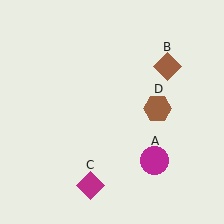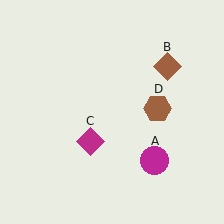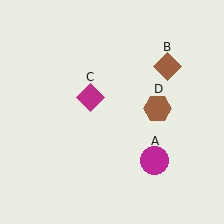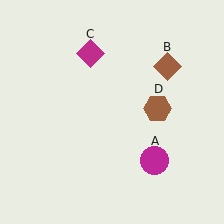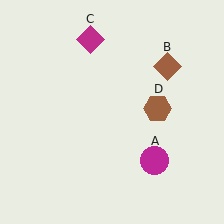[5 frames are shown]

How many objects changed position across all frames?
1 object changed position: magenta diamond (object C).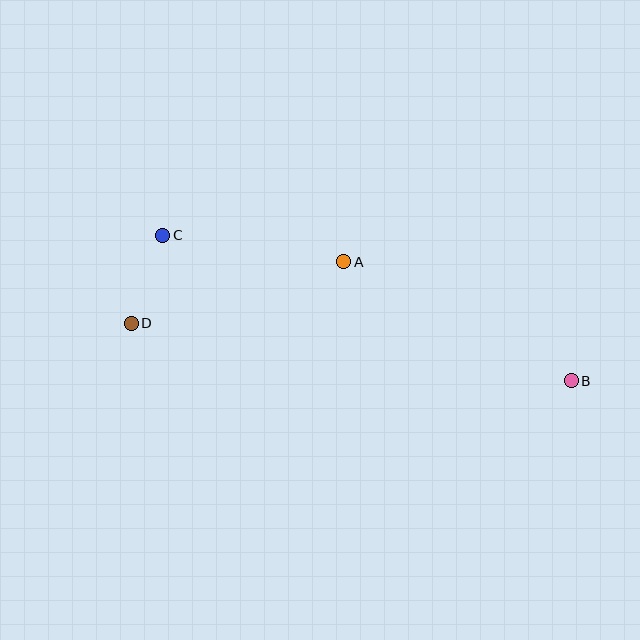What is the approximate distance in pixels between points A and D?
The distance between A and D is approximately 221 pixels.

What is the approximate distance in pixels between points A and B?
The distance between A and B is approximately 257 pixels.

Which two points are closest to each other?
Points C and D are closest to each other.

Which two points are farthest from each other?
Points B and D are farthest from each other.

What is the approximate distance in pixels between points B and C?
The distance between B and C is approximately 433 pixels.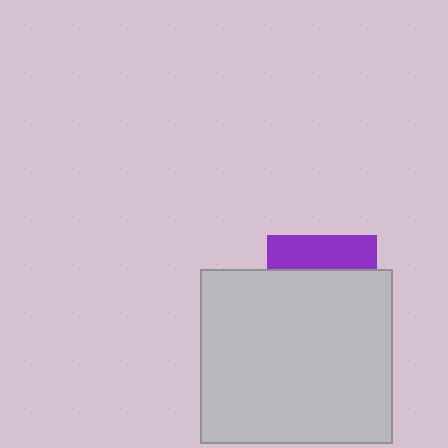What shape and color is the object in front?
The object in front is a light gray rectangle.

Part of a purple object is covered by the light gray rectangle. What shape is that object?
It is a square.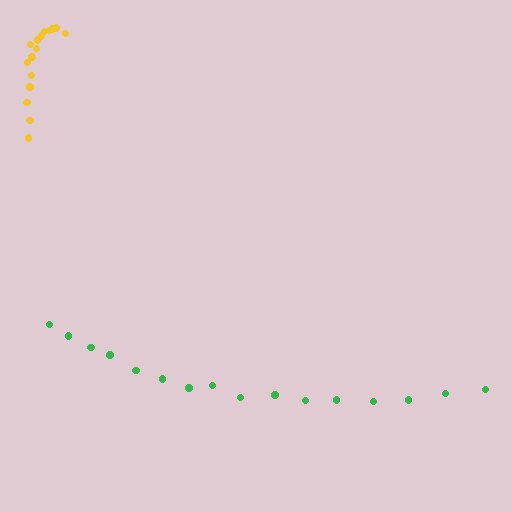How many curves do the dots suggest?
There are 2 distinct paths.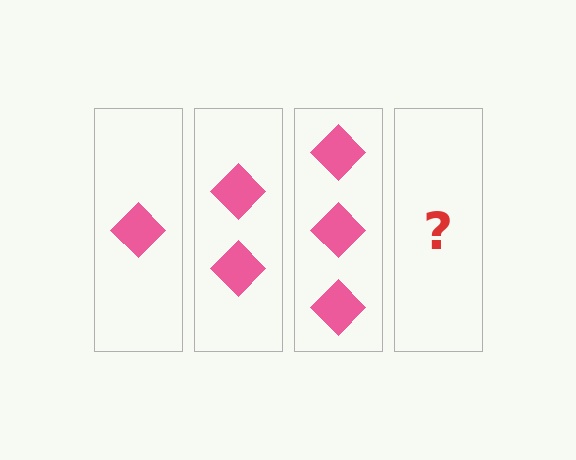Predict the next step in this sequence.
The next step is 4 diamonds.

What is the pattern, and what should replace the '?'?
The pattern is that each step adds one more diamond. The '?' should be 4 diamonds.